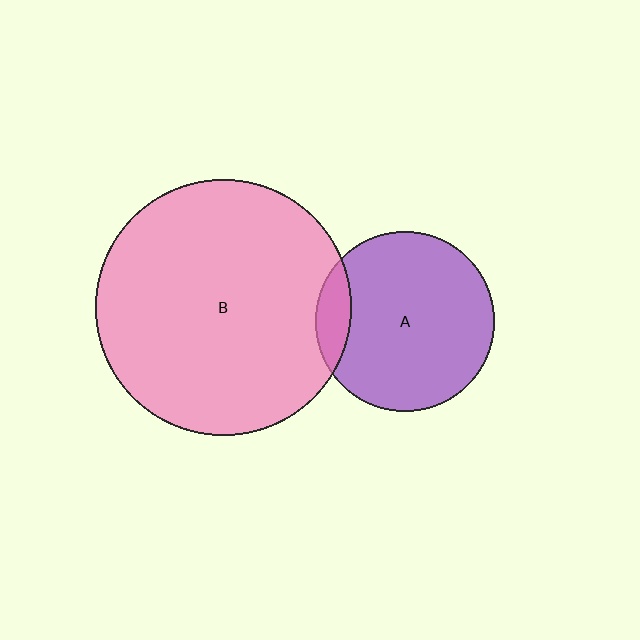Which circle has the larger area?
Circle B (pink).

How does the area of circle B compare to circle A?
Approximately 2.0 times.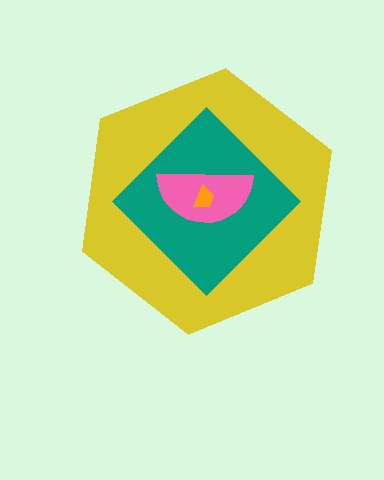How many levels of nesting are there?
4.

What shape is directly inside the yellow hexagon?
The teal diamond.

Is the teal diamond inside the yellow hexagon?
Yes.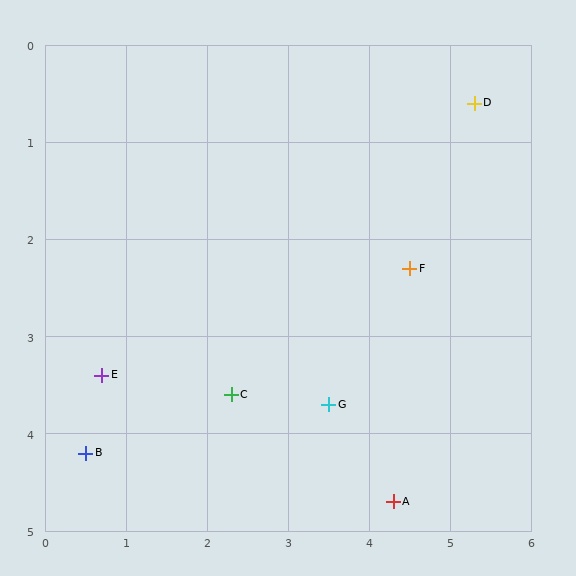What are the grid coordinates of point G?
Point G is at approximately (3.5, 3.7).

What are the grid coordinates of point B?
Point B is at approximately (0.5, 4.2).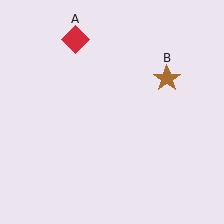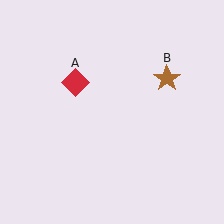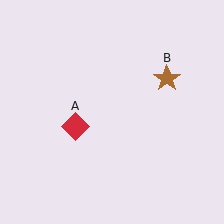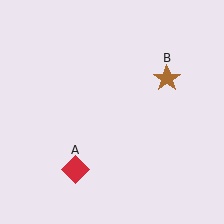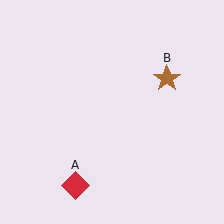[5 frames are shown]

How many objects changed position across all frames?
1 object changed position: red diamond (object A).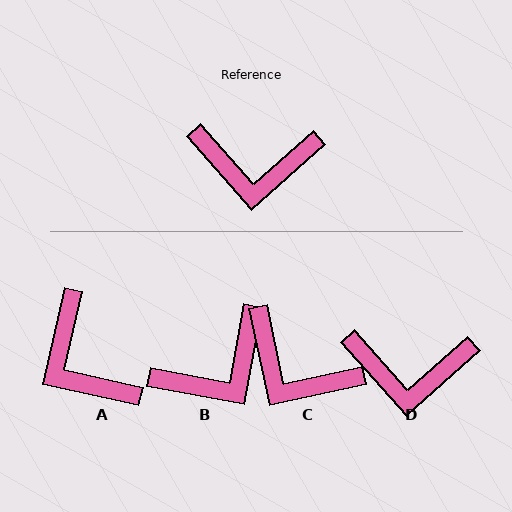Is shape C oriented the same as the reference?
No, it is off by about 29 degrees.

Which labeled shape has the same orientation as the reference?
D.